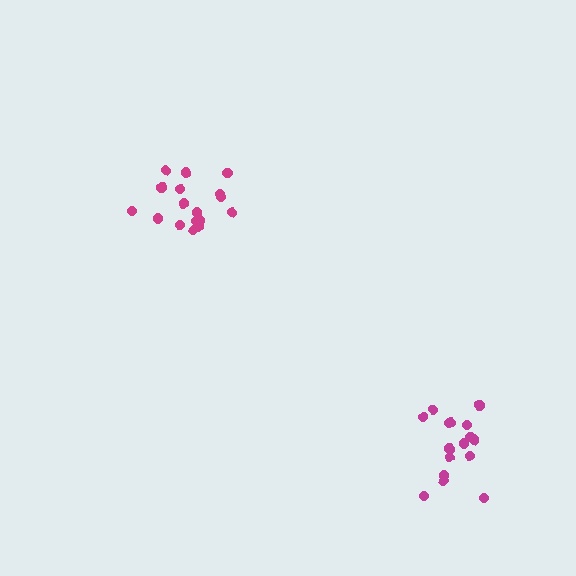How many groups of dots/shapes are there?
There are 2 groups.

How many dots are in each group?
Group 1: 18 dots, Group 2: 16 dots (34 total).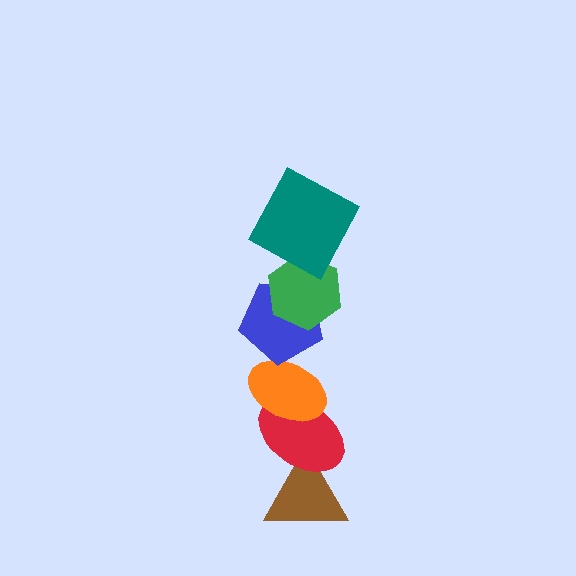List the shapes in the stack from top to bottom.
From top to bottom: the teal square, the green hexagon, the blue pentagon, the orange ellipse, the red ellipse, the brown triangle.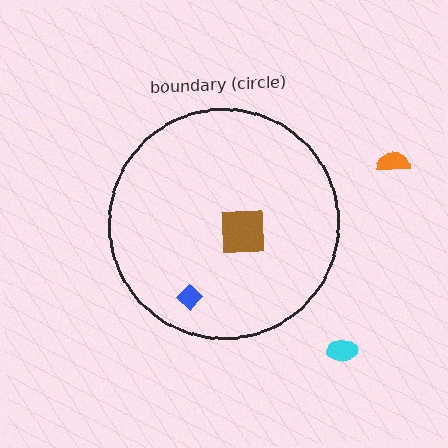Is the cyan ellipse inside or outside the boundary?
Outside.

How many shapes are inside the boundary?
2 inside, 2 outside.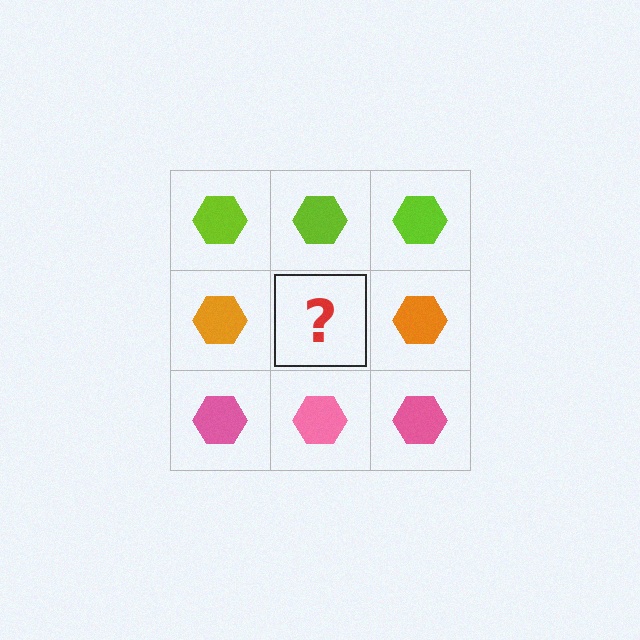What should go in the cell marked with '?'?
The missing cell should contain an orange hexagon.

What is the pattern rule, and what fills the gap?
The rule is that each row has a consistent color. The gap should be filled with an orange hexagon.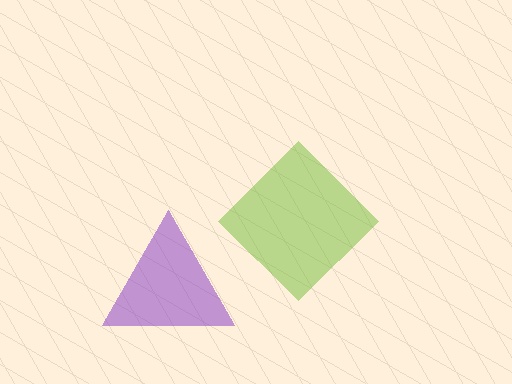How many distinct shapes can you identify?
There are 2 distinct shapes: a purple triangle, a lime diamond.